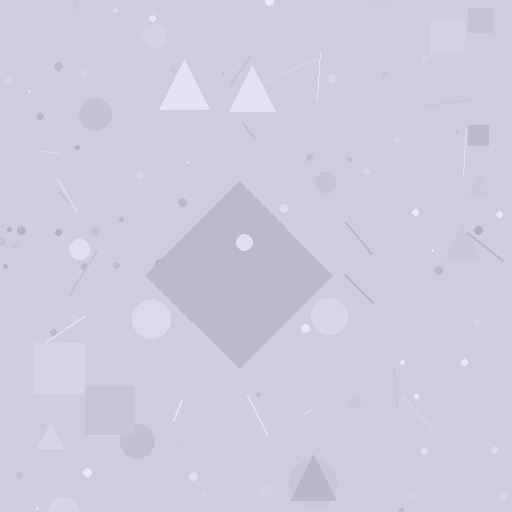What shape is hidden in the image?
A diamond is hidden in the image.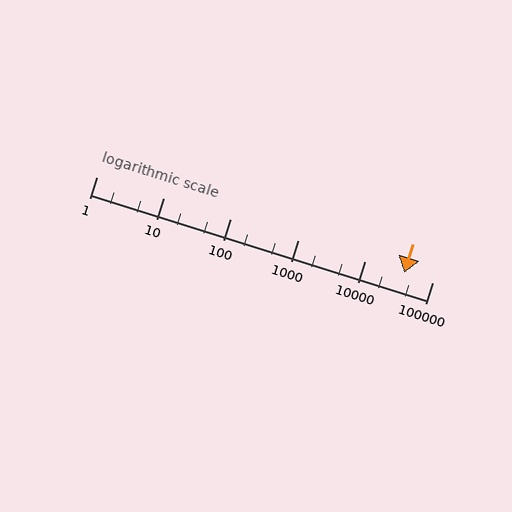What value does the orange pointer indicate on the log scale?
The pointer indicates approximately 38000.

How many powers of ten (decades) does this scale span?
The scale spans 5 decades, from 1 to 100000.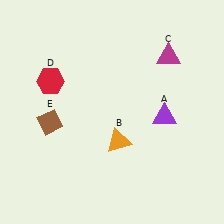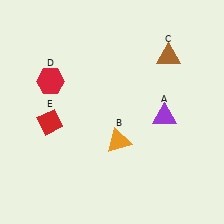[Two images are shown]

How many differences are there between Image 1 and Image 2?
There are 2 differences between the two images.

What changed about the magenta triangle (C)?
In Image 1, C is magenta. In Image 2, it changed to brown.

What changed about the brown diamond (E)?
In Image 1, E is brown. In Image 2, it changed to red.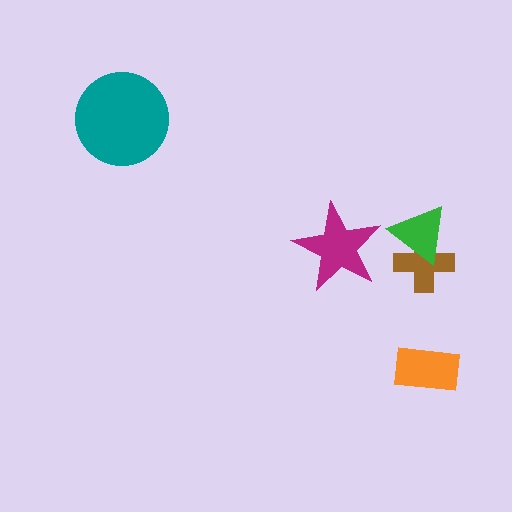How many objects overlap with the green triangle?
1 object overlaps with the green triangle.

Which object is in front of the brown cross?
The green triangle is in front of the brown cross.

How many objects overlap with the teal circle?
0 objects overlap with the teal circle.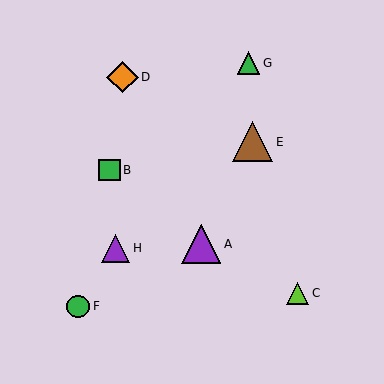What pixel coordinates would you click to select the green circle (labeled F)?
Click at (78, 306) to select the green circle F.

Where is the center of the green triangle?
The center of the green triangle is at (249, 63).